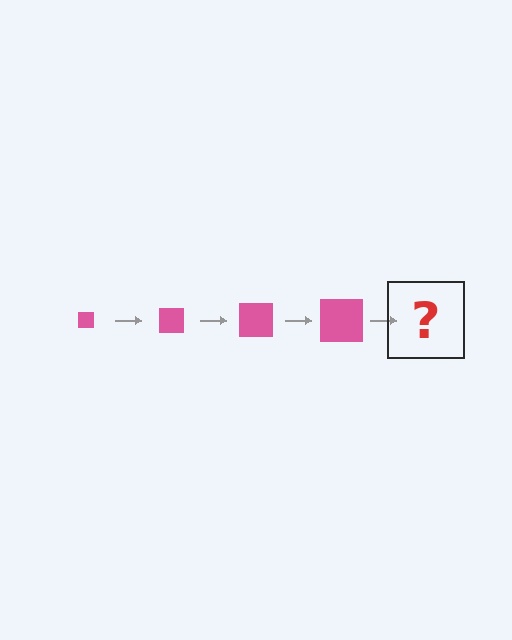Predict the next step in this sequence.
The next step is a pink square, larger than the previous one.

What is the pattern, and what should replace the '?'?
The pattern is that the square gets progressively larger each step. The '?' should be a pink square, larger than the previous one.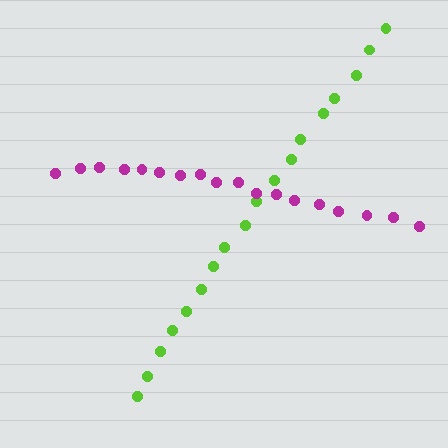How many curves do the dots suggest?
There are 2 distinct paths.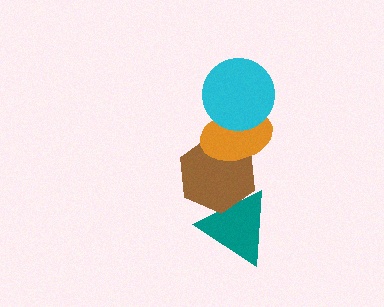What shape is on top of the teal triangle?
The brown hexagon is on top of the teal triangle.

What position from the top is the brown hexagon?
The brown hexagon is 3rd from the top.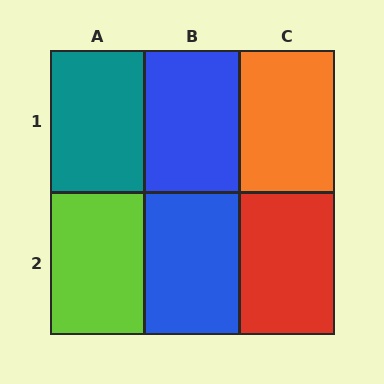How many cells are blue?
2 cells are blue.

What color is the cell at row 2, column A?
Lime.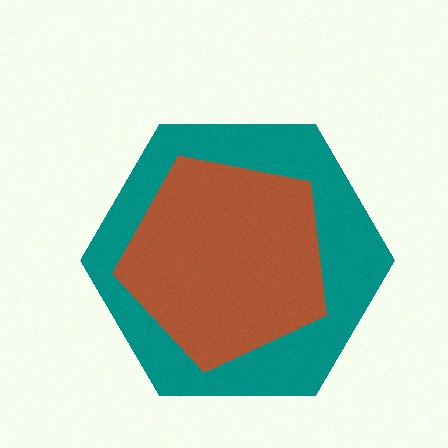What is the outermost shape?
The teal hexagon.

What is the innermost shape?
The brown pentagon.